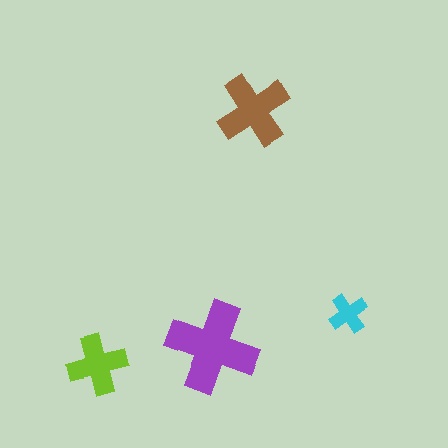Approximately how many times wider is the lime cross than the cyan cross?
About 1.5 times wider.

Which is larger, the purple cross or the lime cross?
The purple one.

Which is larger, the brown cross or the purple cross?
The purple one.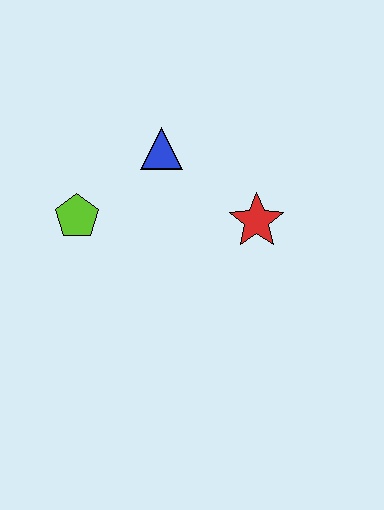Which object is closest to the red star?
The blue triangle is closest to the red star.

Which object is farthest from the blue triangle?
The red star is farthest from the blue triangle.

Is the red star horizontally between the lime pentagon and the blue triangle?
No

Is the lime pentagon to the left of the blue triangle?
Yes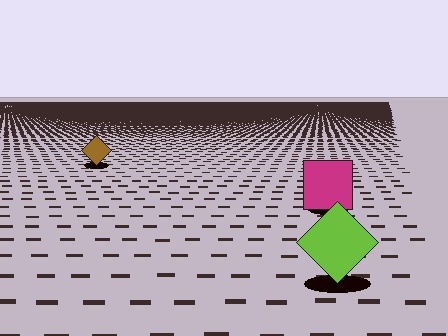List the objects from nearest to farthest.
From nearest to farthest: the lime diamond, the magenta square, the brown diamond.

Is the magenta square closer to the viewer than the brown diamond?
Yes. The magenta square is closer — you can tell from the texture gradient: the ground texture is coarser near it.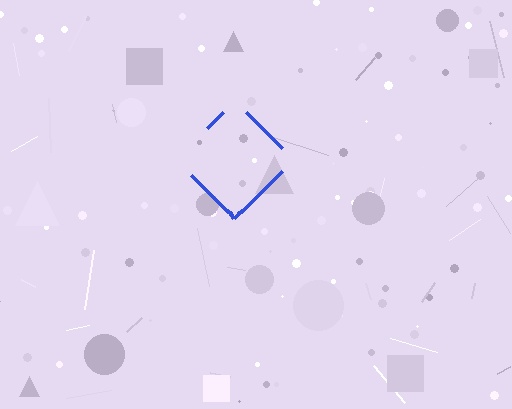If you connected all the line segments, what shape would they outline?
They would outline a diamond.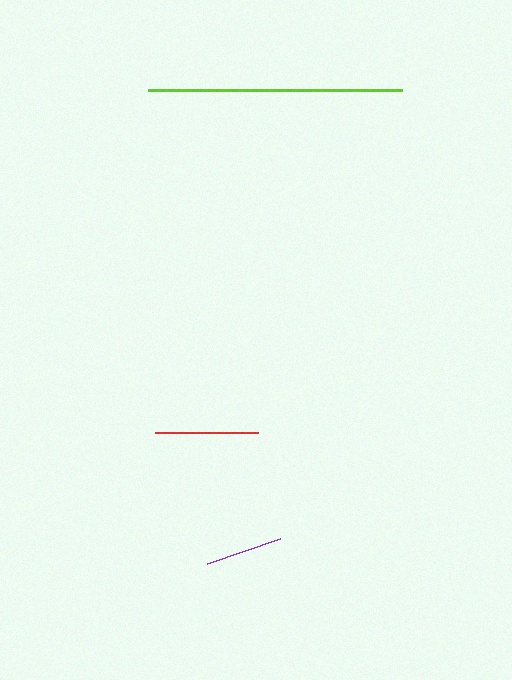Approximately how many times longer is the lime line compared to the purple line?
The lime line is approximately 3.3 times the length of the purple line.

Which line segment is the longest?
The lime line is the longest at approximately 254 pixels.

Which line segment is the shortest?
The purple line is the shortest at approximately 77 pixels.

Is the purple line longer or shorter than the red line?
The red line is longer than the purple line.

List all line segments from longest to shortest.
From longest to shortest: lime, red, purple.